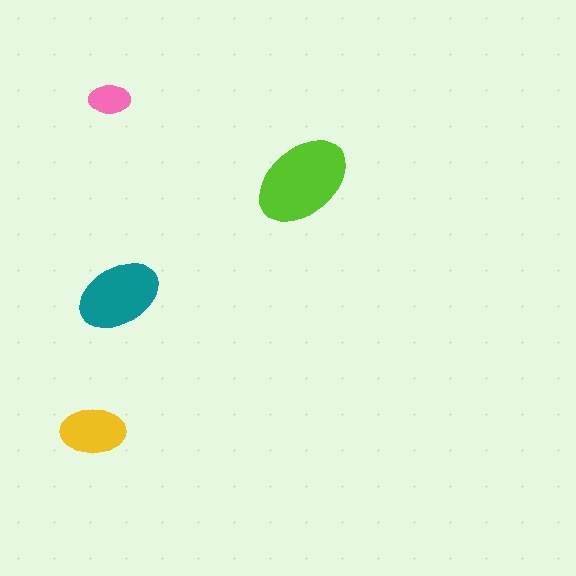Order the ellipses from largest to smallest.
the lime one, the teal one, the yellow one, the pink one.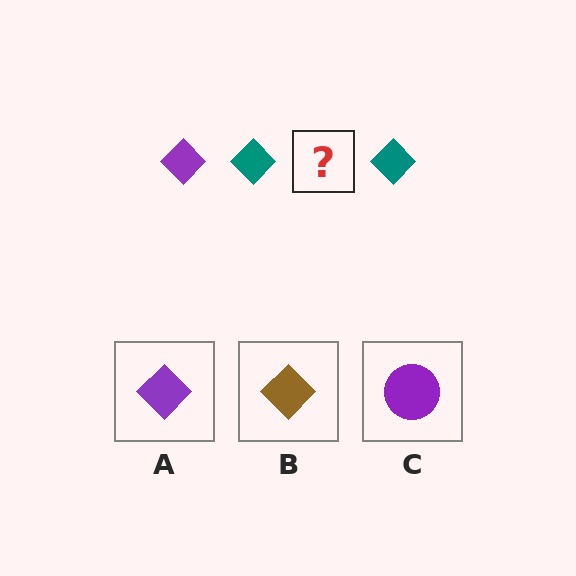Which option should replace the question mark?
Option A.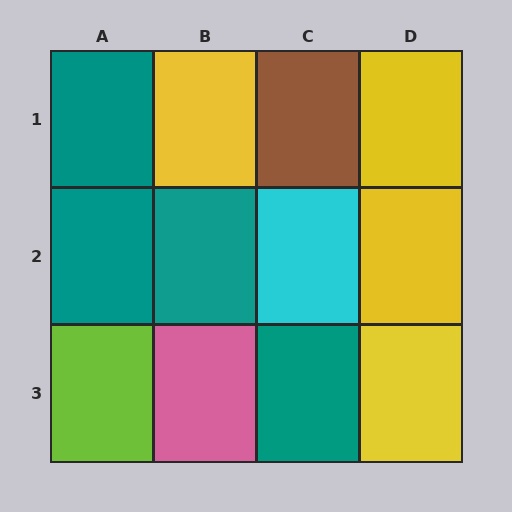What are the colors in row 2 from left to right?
Teal, teal, cyan, yellow.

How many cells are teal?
4 cells are teal.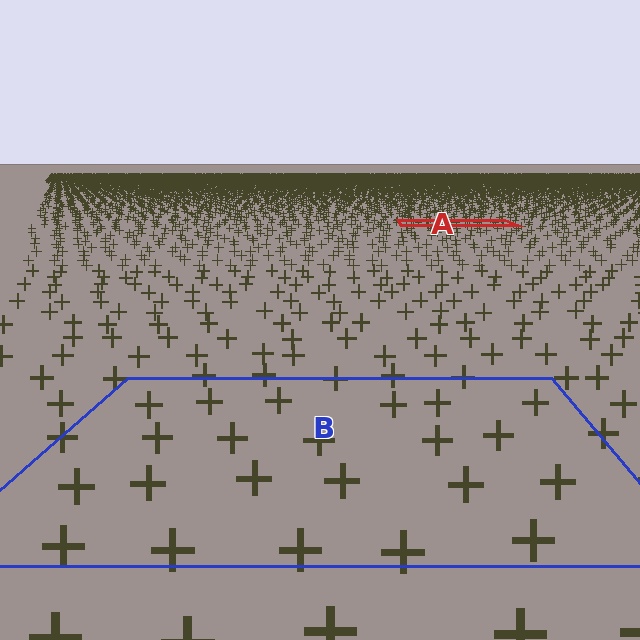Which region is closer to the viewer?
Region B is closer. The texture elements there are larger and more spread out.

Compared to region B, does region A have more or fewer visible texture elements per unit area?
Region A has more texture elements per unit area — they are packed more densely because it is farther away.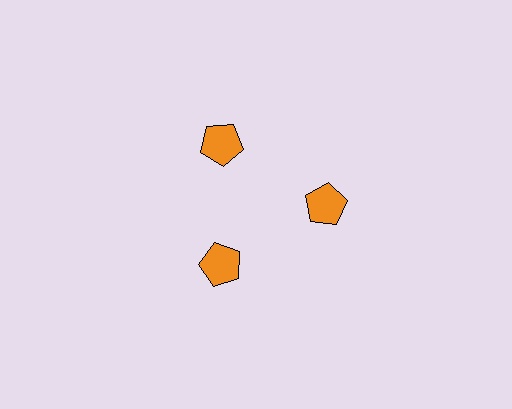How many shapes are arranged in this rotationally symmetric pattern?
There are 3 shapes, arranged in 3 groups of 1.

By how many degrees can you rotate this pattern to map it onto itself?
The pattern maps onto itself every 120 degrees of rotation.